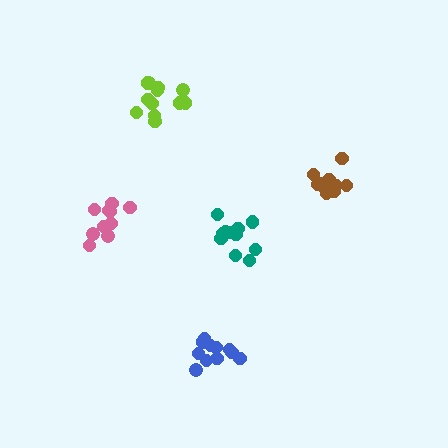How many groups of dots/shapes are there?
There are 5 groups.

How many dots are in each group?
Group 1: 12 dots, Group 2: 11 dots, Group 3: 11 dots, Group 4: 10 dots, Group 5: 12 dots (56 total).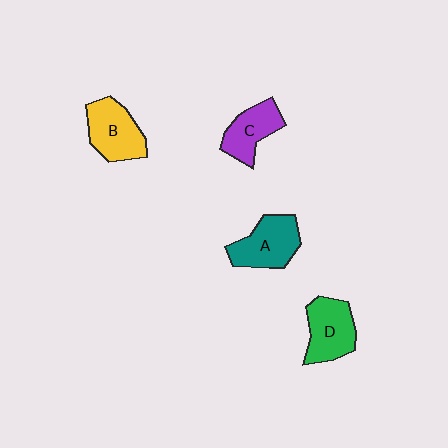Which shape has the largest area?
Shape A (teal).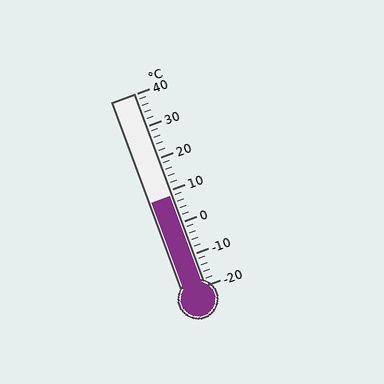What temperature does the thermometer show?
The thermometer shows approximately 8°C.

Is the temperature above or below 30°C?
The temperature is below 30°C.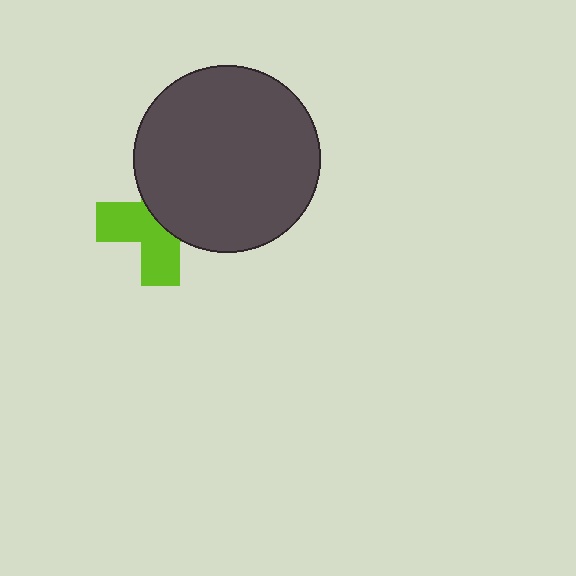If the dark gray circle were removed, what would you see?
You would see the complete lime cross.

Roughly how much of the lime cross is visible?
About half of it is visible (roughly 49%).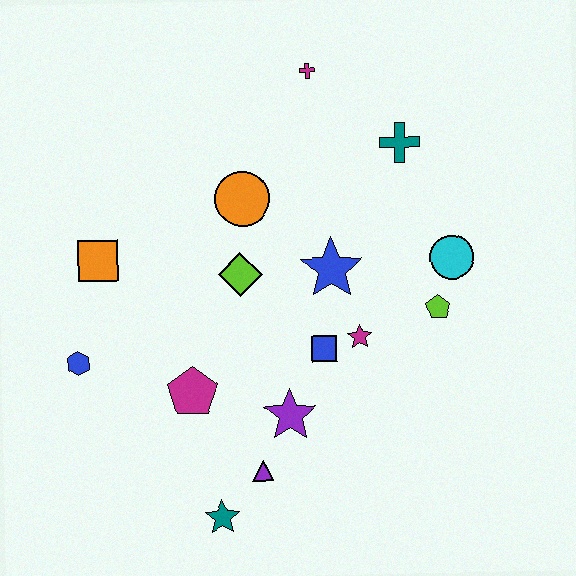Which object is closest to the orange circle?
The lime diamond is closest to the orange circle.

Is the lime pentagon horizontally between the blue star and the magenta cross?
No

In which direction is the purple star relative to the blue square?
The purple star is below the blue square.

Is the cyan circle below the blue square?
No